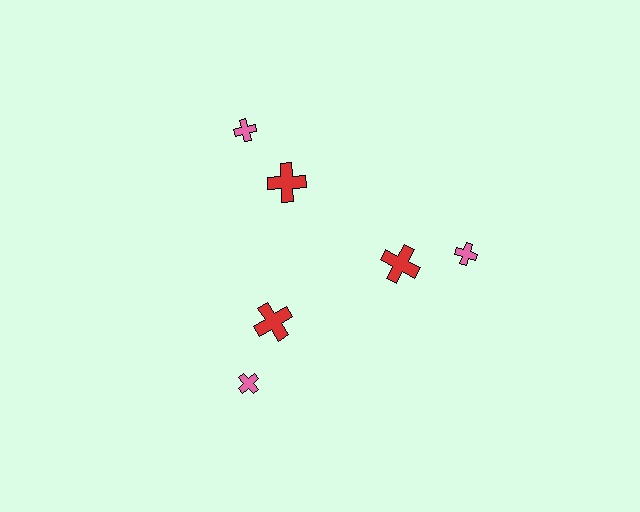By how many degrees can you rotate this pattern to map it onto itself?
The pattern maps onto itself every 120 degrees of rotation.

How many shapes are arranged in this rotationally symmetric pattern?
There are 6 shapes, arranged in 3 groups of 2.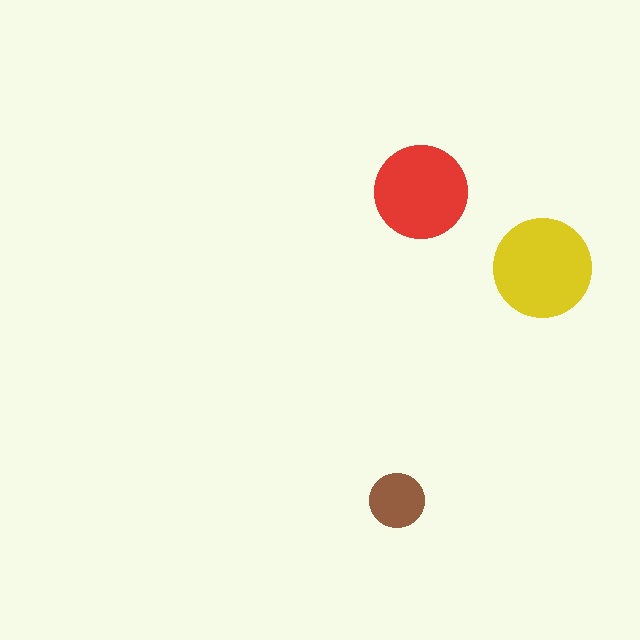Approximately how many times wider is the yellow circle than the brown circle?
About 2 times wider.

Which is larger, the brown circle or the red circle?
The red one.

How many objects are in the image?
There are 3 objects in the image.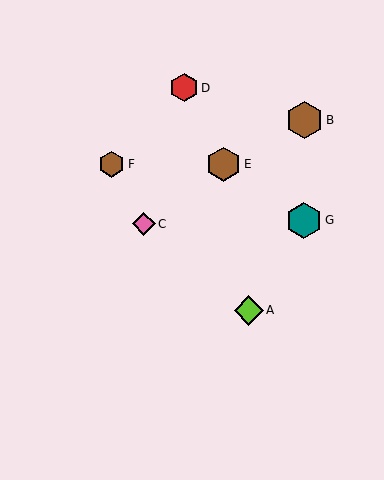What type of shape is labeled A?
Shape A is a lime diamond.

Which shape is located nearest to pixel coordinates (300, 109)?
The brown hexagon (labeled B) at (304, 120) is nearest to that location.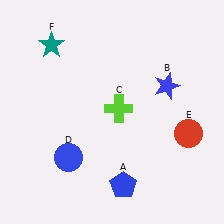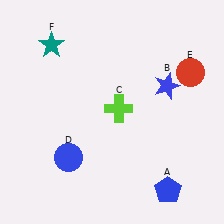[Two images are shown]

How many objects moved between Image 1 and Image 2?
2 objects moved between the two images.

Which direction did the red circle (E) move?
The red circle (E) moved up.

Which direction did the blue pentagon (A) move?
The blue pentagon (A) moved right.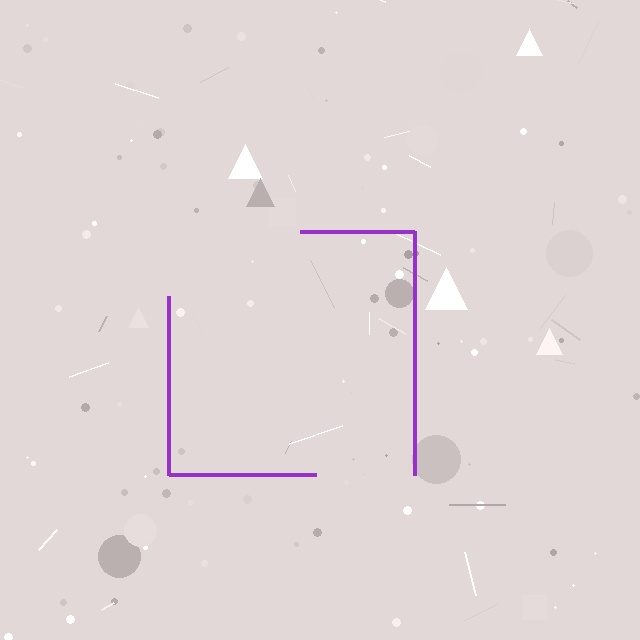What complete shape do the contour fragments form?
The contour fragments form a square.